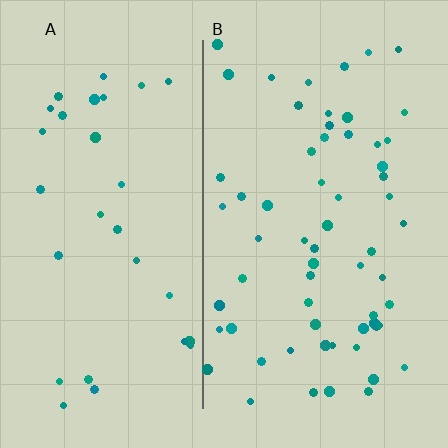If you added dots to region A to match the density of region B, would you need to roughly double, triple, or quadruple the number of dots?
Approximately double.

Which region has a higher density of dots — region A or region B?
B (the right).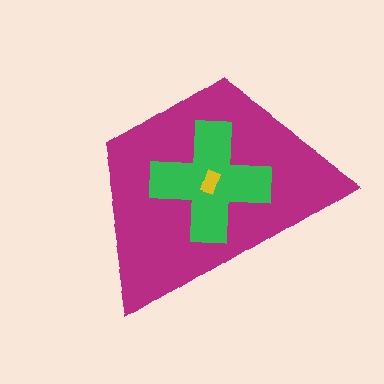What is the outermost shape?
The magenta trapezoid.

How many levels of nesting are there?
3.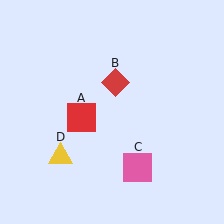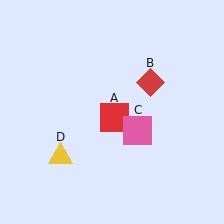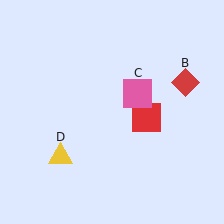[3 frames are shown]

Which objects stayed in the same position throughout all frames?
Yellow triangle (object D) remained stationary.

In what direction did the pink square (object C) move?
The pink square (object C) moved up.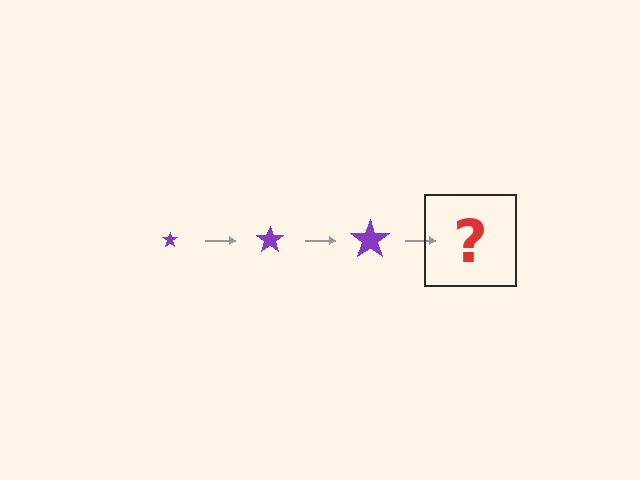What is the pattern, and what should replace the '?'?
The pattern is that the star gets progressively larger each step. The '?' should be a purple star, larger than the previous one.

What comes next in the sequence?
The next element should be a purple star, larger than the previous one.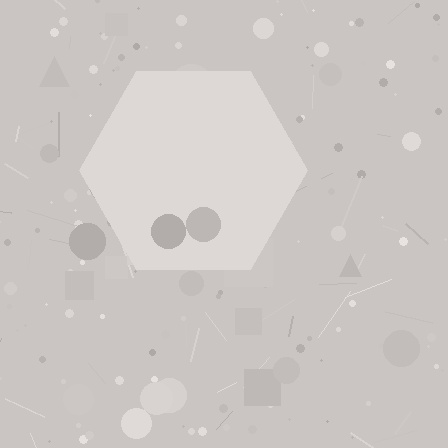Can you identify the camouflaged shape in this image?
The camouflaged shape is a hexagon.